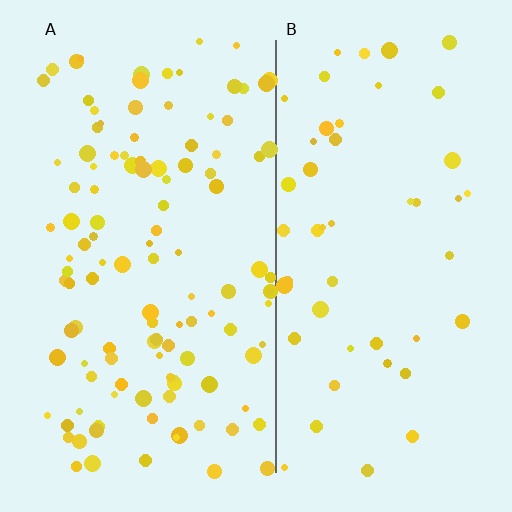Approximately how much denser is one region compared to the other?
Approximately 2.3× — region A over region B.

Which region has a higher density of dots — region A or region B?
A (the left).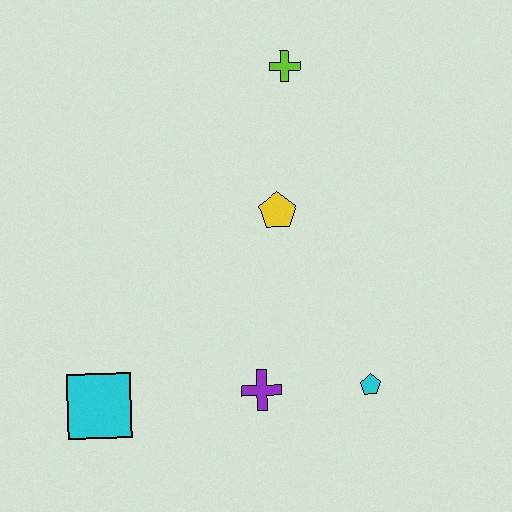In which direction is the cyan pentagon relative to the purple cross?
The cyan pentagon is to the right of the purple cross.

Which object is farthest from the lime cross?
The cyan square is farthest from the lime cross.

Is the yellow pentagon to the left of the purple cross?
No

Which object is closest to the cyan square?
The purple cross is closest to the cyan square.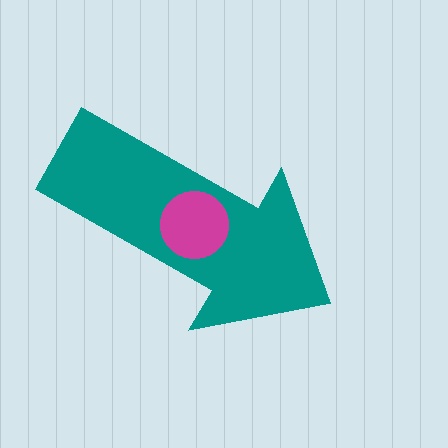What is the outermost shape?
The teal arrow.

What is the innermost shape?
The magenta circle.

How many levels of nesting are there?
2.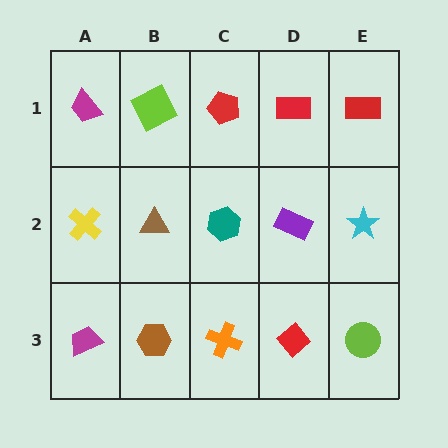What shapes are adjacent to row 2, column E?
A red rectangle (row 1, column E), a lime circle (row 3, column E), a purple rectangle (row 2, column D).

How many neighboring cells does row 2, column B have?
4.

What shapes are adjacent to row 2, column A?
A magenta trapezoid (row 1, column A), a magenta trapezoid (row 3, column A), a brown triangle (row 2, column B).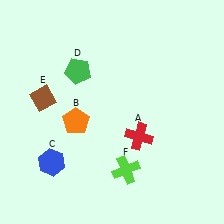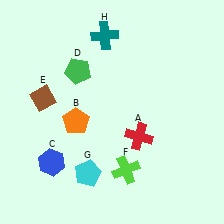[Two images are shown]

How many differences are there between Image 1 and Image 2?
There are 2 differences between the two images.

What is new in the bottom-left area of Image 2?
A cyan pentagon (G) was added in the bottom-left area of Image 2.